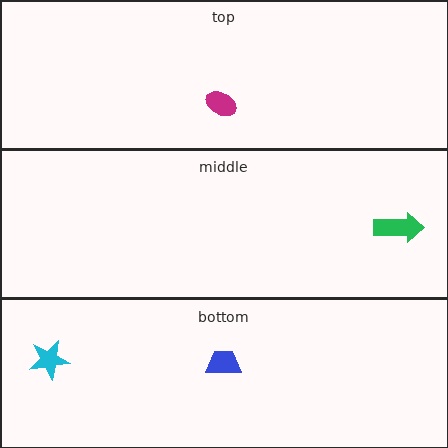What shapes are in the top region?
The magenta ellipse.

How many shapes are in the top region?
1.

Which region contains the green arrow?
The middle region.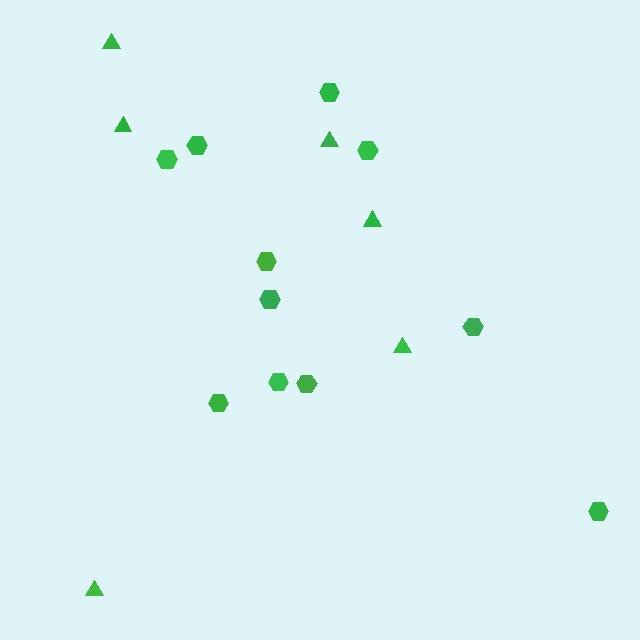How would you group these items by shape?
There are 2 groups: one group of triangles (6) and one group of hexagons (11).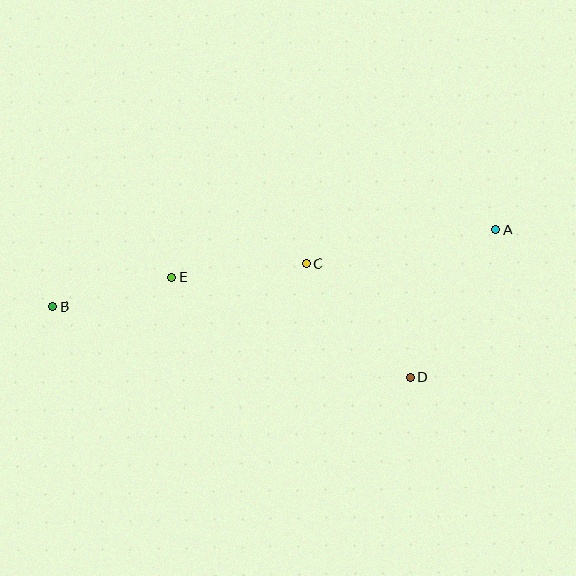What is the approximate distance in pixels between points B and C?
The distance between B and C is approximately 256 pixels.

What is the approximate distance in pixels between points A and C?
The distance between A and C is approximately 193 pixels.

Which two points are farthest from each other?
Points A and B are farthest from each other.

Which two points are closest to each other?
Points B and E are closest to each other.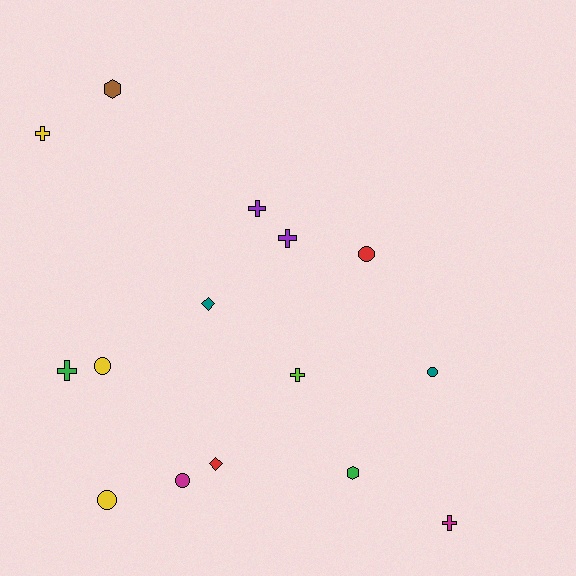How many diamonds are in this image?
There are 2 diamonds.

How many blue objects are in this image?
There are no blue objects.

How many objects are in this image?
There are 15 objects.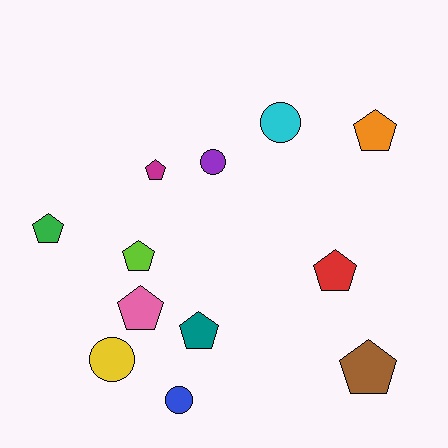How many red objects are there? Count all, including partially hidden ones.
There is 1 red object.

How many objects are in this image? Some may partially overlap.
There are 12 objects.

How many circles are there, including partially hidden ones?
There are 4 circles.